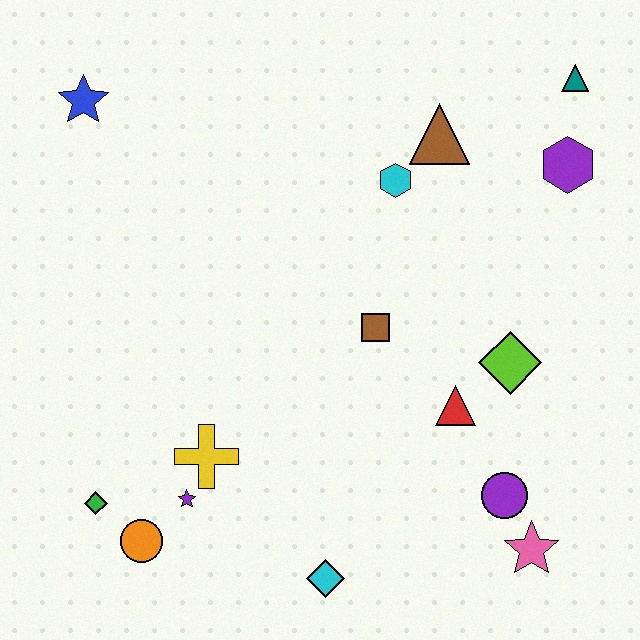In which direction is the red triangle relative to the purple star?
The red triangle is to the right of the purple star.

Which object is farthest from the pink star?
The blue star is farthest from the pink star.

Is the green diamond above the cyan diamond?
Yes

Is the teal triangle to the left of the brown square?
No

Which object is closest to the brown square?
The red triangle is closest to the brown square.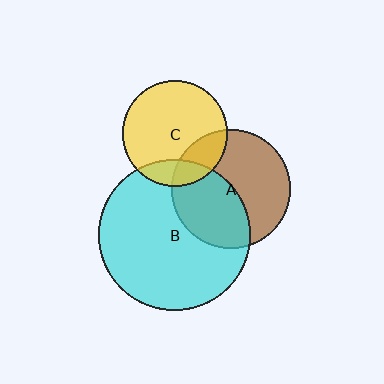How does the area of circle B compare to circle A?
Approximately 1.6 times.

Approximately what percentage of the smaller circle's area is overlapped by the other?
Approximately 45%.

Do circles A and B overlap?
Yes.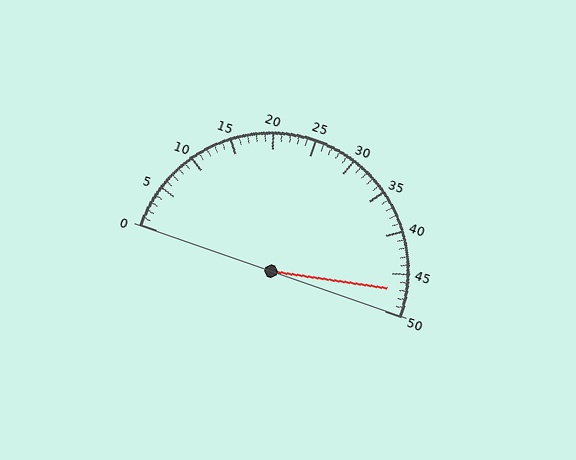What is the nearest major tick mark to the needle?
The nearest major tick mark is 45.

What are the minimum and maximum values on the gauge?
The gauge ranges from 0 to 50.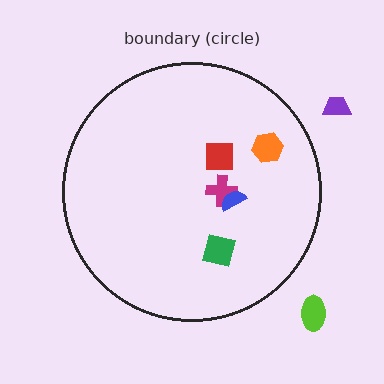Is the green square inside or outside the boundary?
Inside.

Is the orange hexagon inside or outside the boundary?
Inside.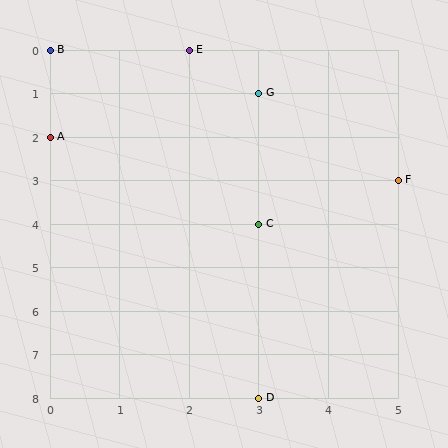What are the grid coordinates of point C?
Point C is at grid coordinates (3, 4).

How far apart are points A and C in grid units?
Points A and C are 3 columns and 2 rows apart (about 3.6 grid units diagonally).